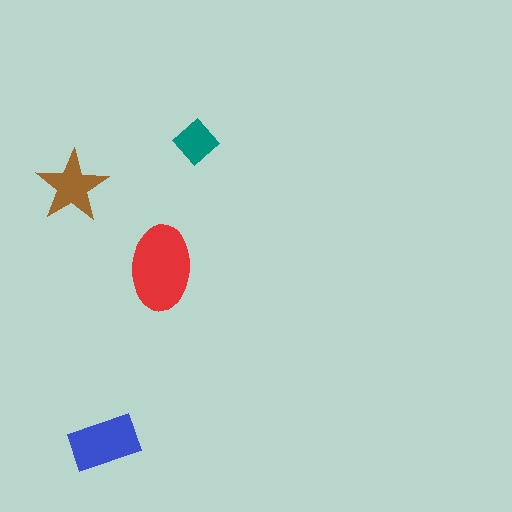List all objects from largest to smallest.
The red ellipse, the blue rectangle, the brown star, the teal diamond.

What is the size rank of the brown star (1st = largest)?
3rd.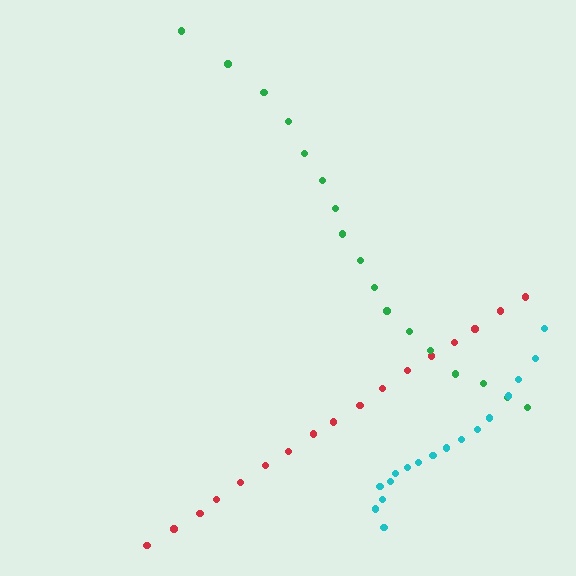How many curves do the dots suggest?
There are 3 distinct paths.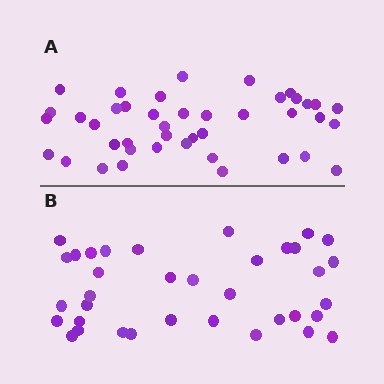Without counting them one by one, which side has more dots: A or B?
Region A (the top region) has more dots.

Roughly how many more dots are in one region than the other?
Region A has about 6 more dots than region B.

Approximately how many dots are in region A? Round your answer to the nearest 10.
About 40 dots. (The exact count is 42, which rounds to 40.)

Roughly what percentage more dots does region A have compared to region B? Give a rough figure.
About 15% more.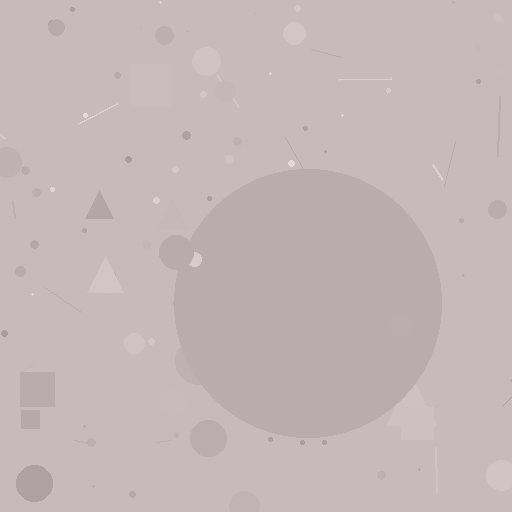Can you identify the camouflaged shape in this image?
The camouflaged shape is a circle.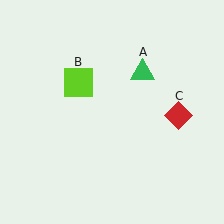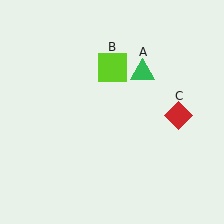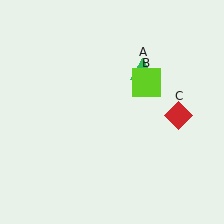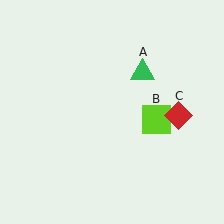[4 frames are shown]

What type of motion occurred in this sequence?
The lime square (object B) rotated clockwise around the center of the scene.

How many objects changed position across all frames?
1 object changed position: lime square (object B).